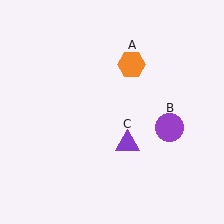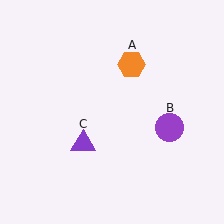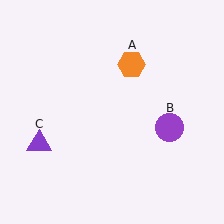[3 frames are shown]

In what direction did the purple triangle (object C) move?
The purple triangle (object C) moved left.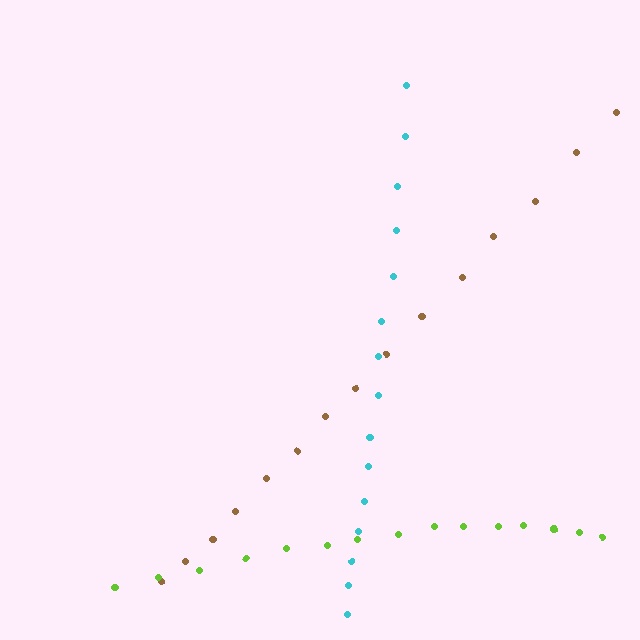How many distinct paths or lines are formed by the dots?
There are 3 distinct paths.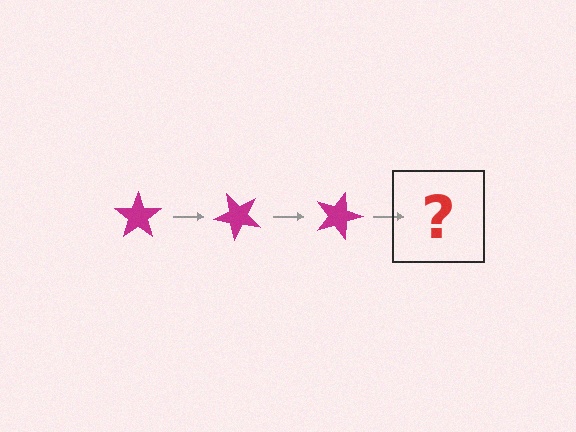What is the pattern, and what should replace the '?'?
The pattern is that the star rotates 45 degrees each step. The '?' should be a magenta star rotated 135 degrees.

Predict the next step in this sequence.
The next step is a magenta star rotated 135 degrees.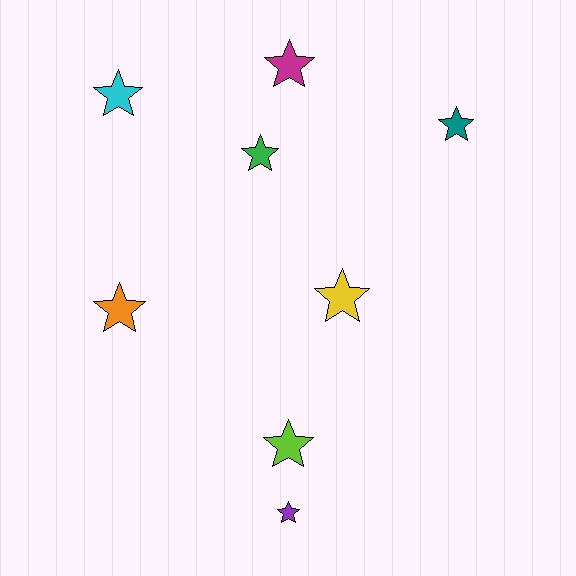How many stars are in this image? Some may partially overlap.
There are 8 stars.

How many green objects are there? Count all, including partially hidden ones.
There is 1 green object.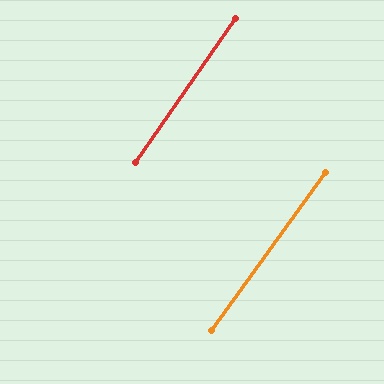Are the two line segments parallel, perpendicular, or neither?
Parallel — their directions differ by only 0.9°.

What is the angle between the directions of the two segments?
Approximately 1 degree.